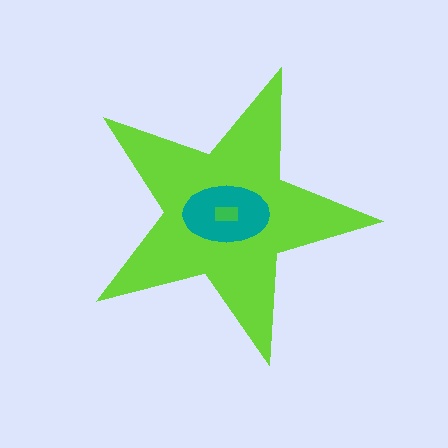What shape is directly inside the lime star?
The teal ellipse.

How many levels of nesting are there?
3.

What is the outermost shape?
The lime star.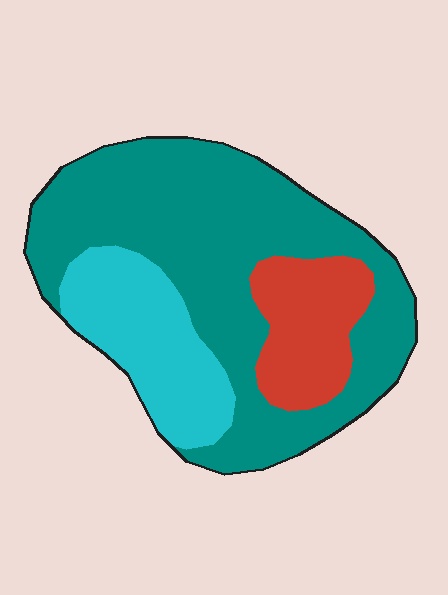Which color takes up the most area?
Teal, at roughly 60%.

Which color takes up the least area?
Red, at roughly 15%.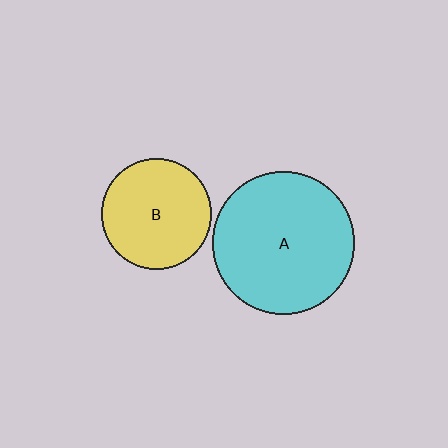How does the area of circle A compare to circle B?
Approximately 1.7 times.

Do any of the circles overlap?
No, none of the circles overlap.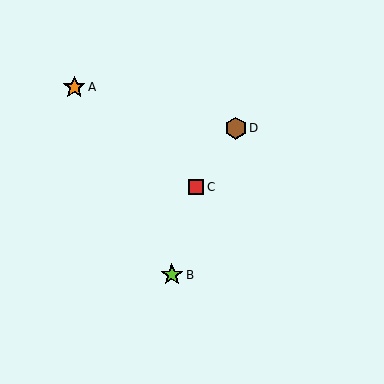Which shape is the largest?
The orange star (labeled A) is the largest.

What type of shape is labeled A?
Shape A is an orange star.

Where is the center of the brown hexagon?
The center of the brown hexagon is at (236, 128).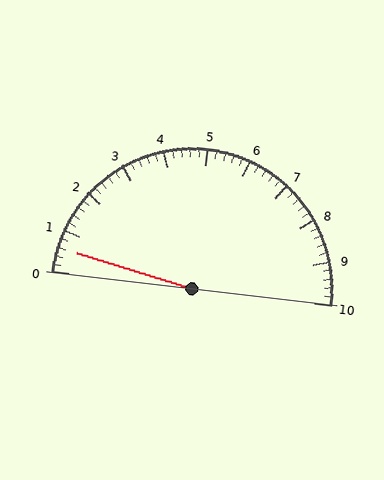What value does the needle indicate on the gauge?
The needle indicates approximately 0.6.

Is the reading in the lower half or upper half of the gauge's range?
The reading is in the lower half of the range (0 to 10).